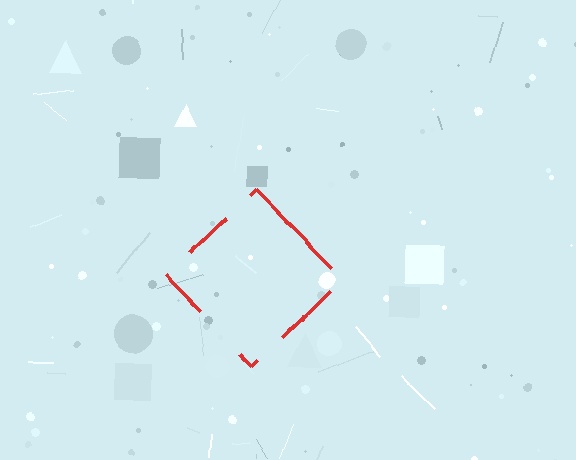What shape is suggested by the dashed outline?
The dashed outline suggests a diamond.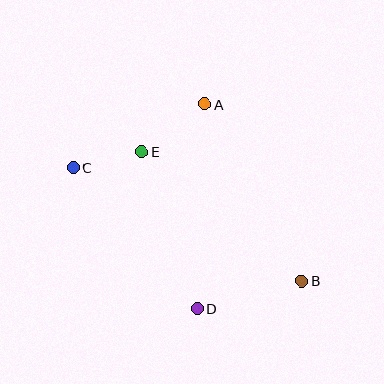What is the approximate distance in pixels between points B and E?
The distance between B and E is approximately 206 pixels.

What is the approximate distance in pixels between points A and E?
The distance between A and E is approximately 79 pixels.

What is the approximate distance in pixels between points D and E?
The distance between D and E is approximately 166 pixels.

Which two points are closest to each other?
Points C and E are closest to each other.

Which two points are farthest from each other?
Points B and C are farthest from each other.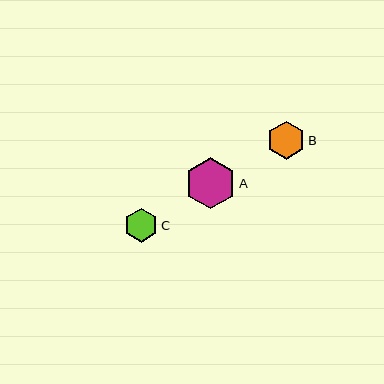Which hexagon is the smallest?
Hexagon C is the smallest with a size of approximately 34 pixels.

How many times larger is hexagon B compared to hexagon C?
Hexagon B is approximately 1.1 times the size of hexagon C.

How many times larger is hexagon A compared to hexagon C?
Hexagon A is approximately 1.5 times the size of hexagon C.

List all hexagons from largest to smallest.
From largest to smallest: A, B, C.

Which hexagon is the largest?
Hexagon A is the largest with a size of approximately 51 pixels.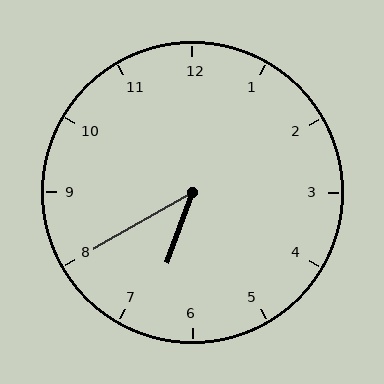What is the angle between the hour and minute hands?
Approximately 40 degrees.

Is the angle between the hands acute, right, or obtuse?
It is acute.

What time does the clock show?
6:40.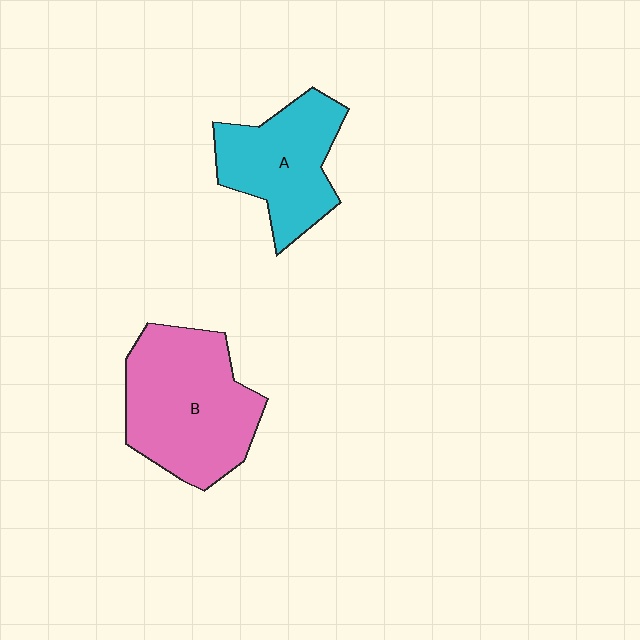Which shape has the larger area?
Shape B (pink).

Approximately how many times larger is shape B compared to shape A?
Approximately 1.4 times.